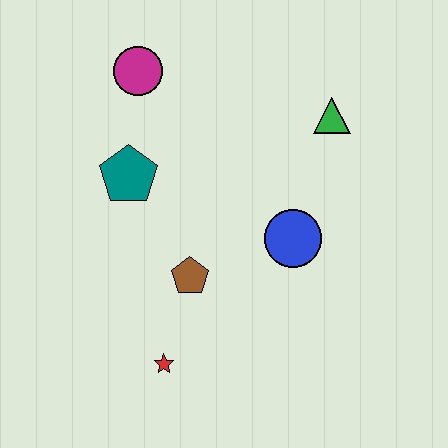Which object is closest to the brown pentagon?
The red star is closest to the brown pentagon.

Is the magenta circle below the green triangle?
No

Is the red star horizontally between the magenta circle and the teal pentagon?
No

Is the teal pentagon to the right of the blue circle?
No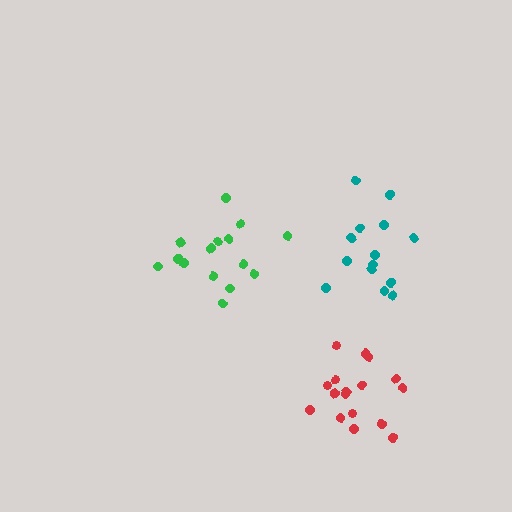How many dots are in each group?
Group 1: 15 dots, Group 2: 17 dots, Group 3: 14 dots (46 total).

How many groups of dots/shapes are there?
There are 3 groups.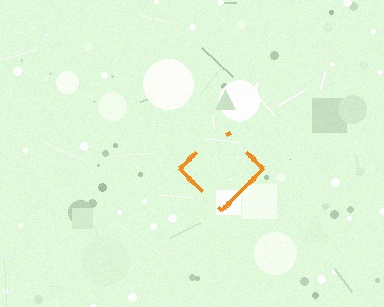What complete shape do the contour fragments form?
The contour fragments form a diamond.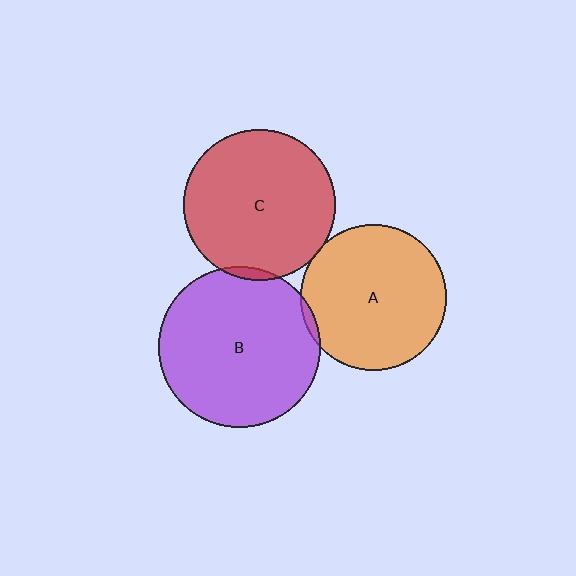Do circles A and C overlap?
Yes.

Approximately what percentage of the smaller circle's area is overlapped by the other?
Approximately 5%.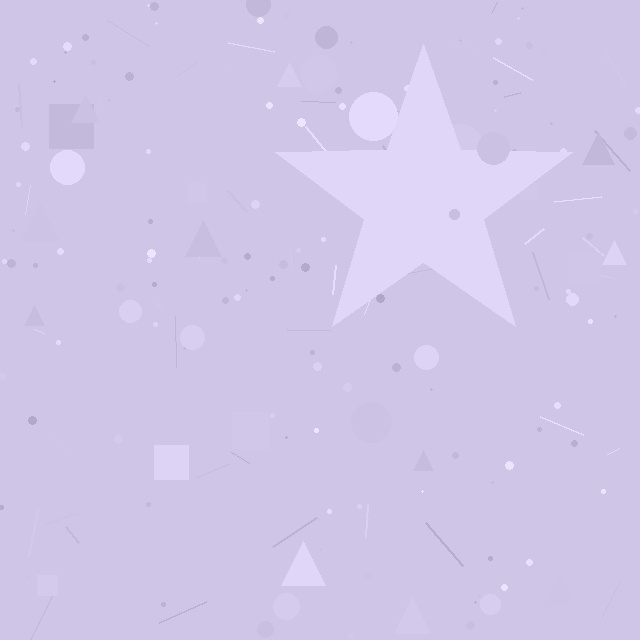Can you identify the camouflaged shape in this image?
The camouflaged shape is a star.